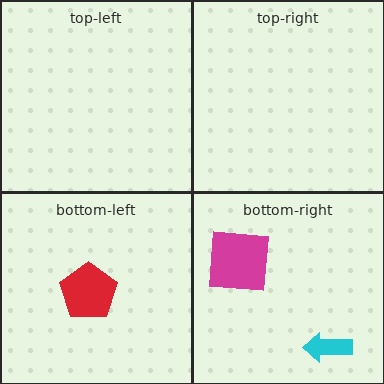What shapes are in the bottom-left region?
The red pentagon.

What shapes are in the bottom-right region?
The magenta square, the cyan arrow.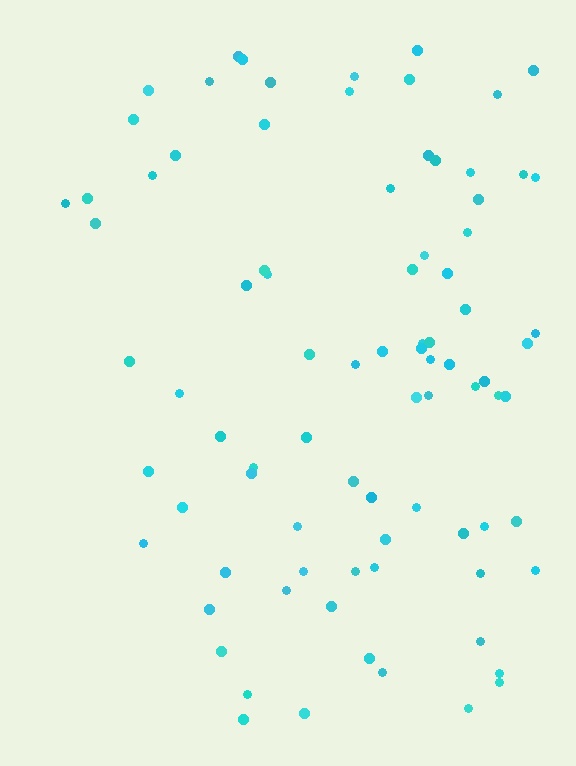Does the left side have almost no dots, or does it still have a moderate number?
Still a moderate number, just noticeably fewer than the right.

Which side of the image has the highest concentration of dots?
The right.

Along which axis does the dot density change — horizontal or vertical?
Horizontal.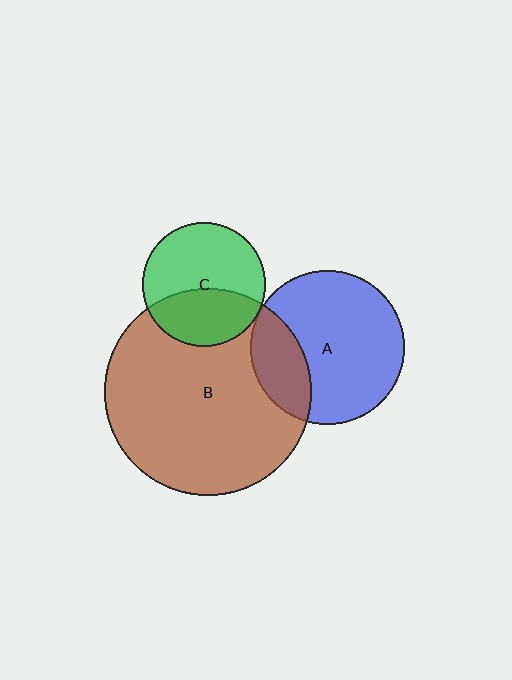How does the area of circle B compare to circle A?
Approximately 1.8 times.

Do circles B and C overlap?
Yes.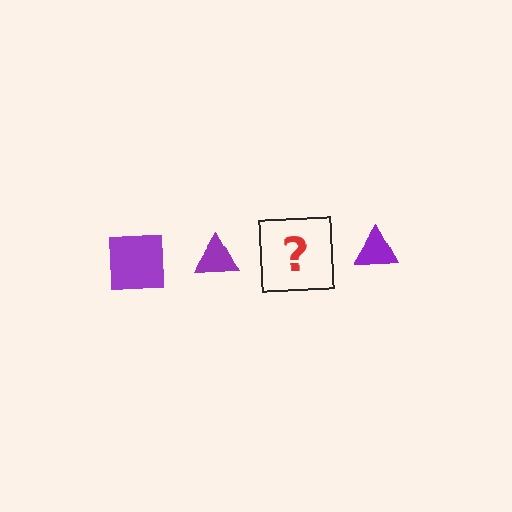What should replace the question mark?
The question mark should be replaced with a purple square.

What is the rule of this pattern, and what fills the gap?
The rule is that the pattern cycles through square, triangle shapes in purple. The gap should be filled with a purple square.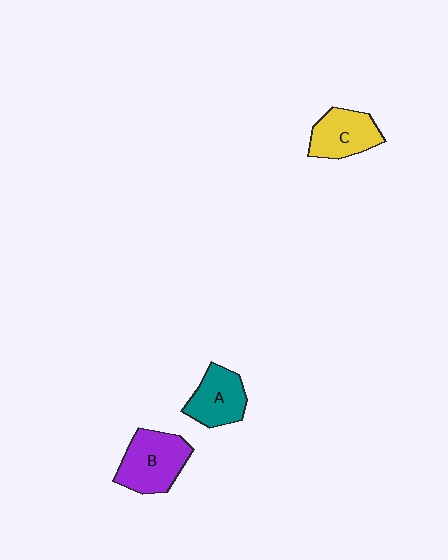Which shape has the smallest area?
Shape A (teal).